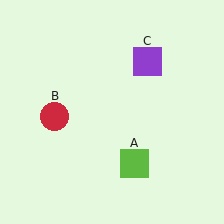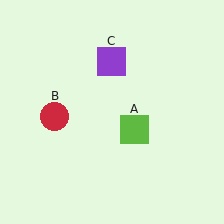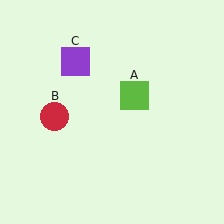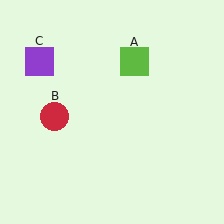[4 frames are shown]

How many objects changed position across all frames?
2 objects changed position: lime square (object A), purple square (object C).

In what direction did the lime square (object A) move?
The lime square (object A) moved up.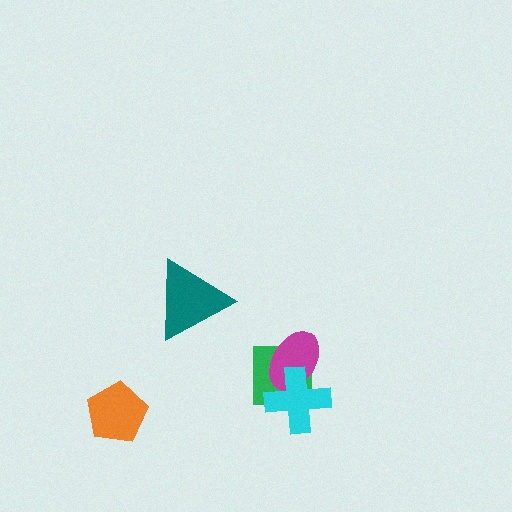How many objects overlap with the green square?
2 objects overlap with the green square.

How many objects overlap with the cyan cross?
2 objects overlap with the cyan cross.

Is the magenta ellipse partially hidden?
Yes, it is partially covered by another shape.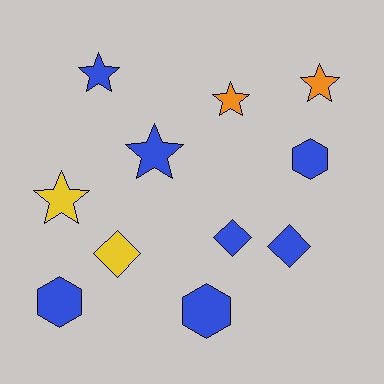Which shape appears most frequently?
Star, with 5 objects.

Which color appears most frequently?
Blue, with 7 objects.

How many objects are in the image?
There are 11 objects.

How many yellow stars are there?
There is 1 yellow star.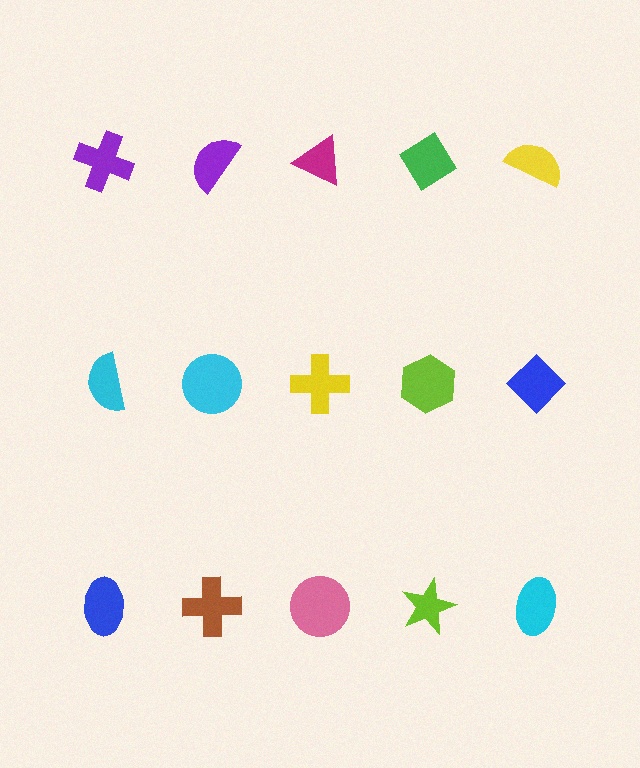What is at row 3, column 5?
A cyan ellipse.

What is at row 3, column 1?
A blue ellipse.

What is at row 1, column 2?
A purple semicircle.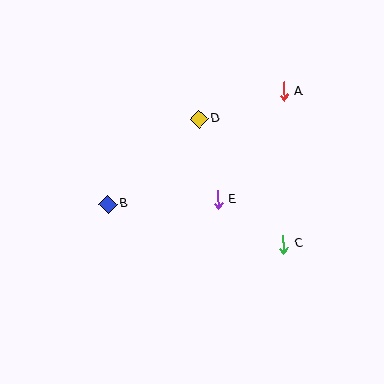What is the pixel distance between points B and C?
The distance between B and C is 180 pixels.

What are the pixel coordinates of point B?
Point B is at (108, 204).